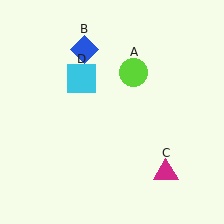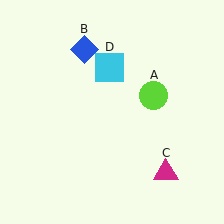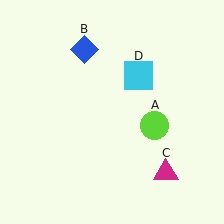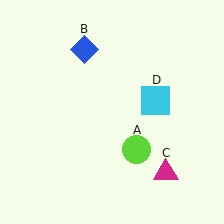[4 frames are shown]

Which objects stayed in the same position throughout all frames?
Blue diamond (object B) and magenta triangle (object C) remained stationary.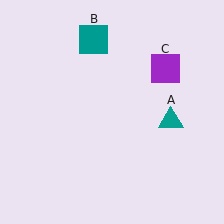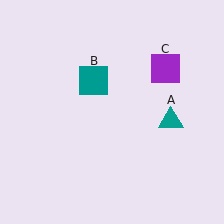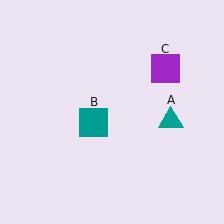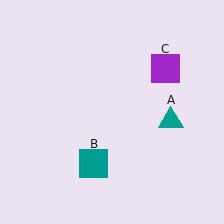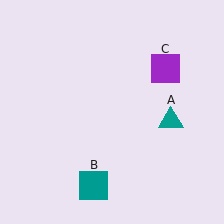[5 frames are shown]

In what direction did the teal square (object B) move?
The teal square (object B) moved down.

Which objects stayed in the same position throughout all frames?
Teal triangle (object A) and purple square (object C) remained stationary.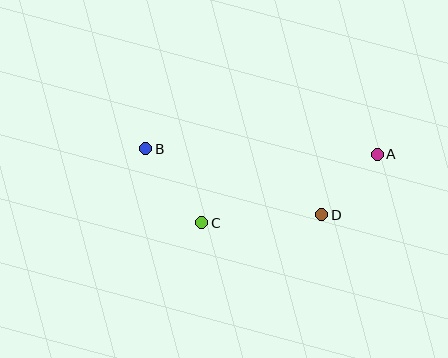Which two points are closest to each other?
Points A and D are closest to each other.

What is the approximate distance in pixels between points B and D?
The distance between B and D is approximately 188 pixels.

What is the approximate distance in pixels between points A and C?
The distance between A and C is approximately 188 pixels.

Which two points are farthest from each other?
Points A and B are farthest from each other.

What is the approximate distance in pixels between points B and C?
The distance between B and C is approximately 93 pixels.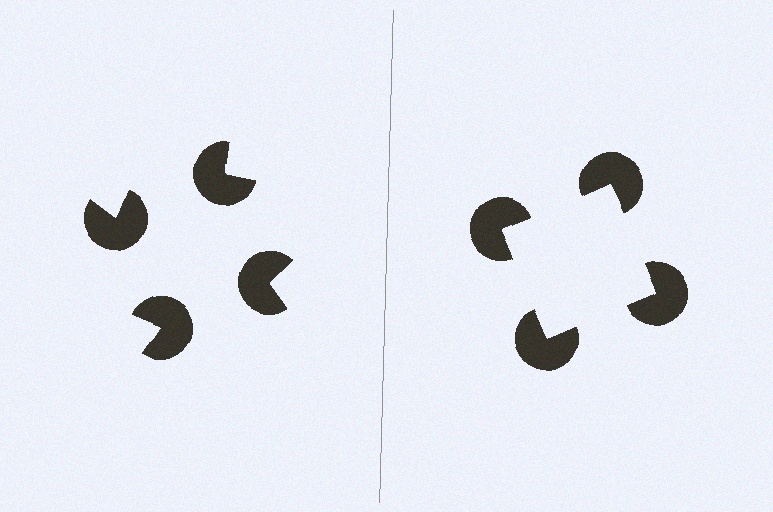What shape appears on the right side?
An illusory square.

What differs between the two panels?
The pac-man discs are positioned identically on both sides; only the wedge orientations differ. On the right they align to a square; on the left they are misaligned.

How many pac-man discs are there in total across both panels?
8 — 4 on each side.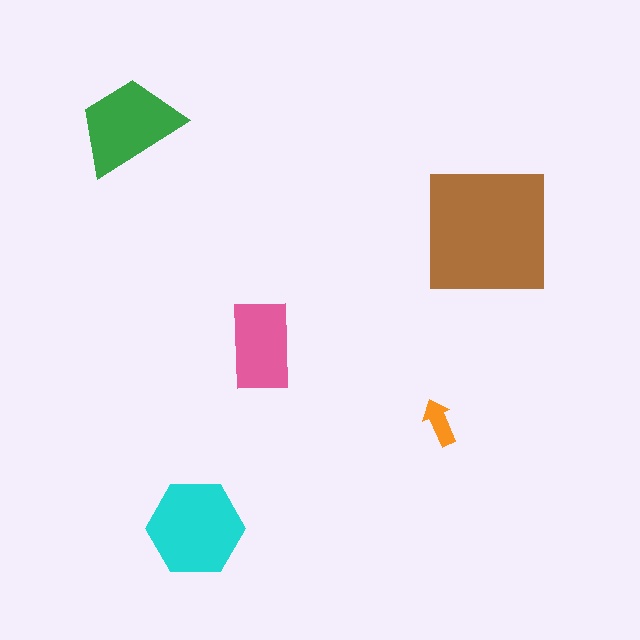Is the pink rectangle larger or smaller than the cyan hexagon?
Smaller.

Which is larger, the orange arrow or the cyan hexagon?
The cyan hexagon.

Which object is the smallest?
The orange arrow.